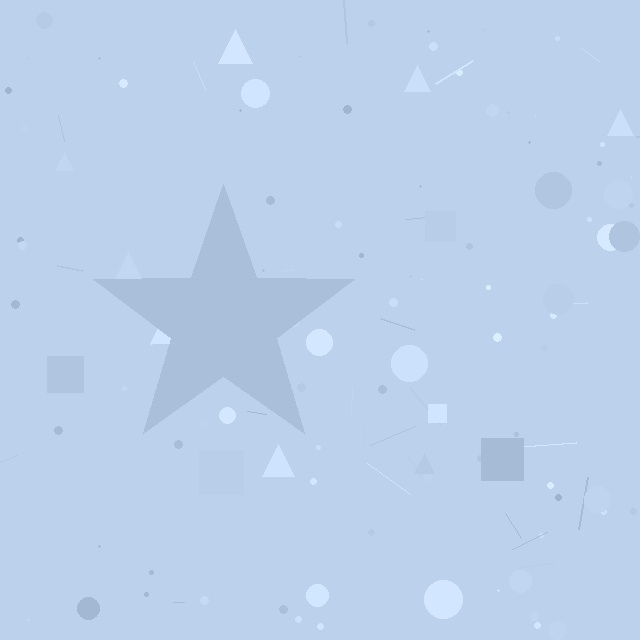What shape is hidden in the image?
A star is hidden in the image.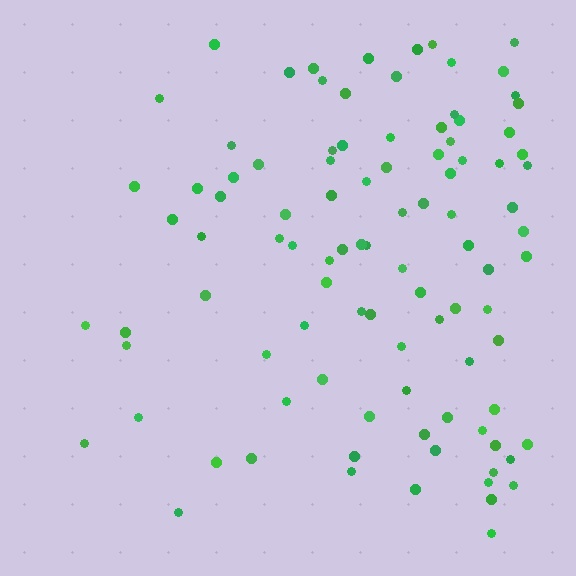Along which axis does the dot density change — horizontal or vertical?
Horizontal.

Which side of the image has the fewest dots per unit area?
The left.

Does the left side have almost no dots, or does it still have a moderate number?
Still a moderate number, just noticeably fewer than the right.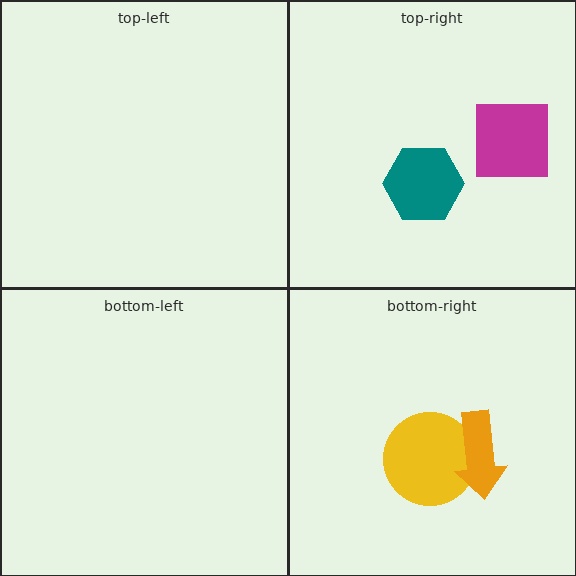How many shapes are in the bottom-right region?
2.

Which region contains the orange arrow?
The bottom-right region.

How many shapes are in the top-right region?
2.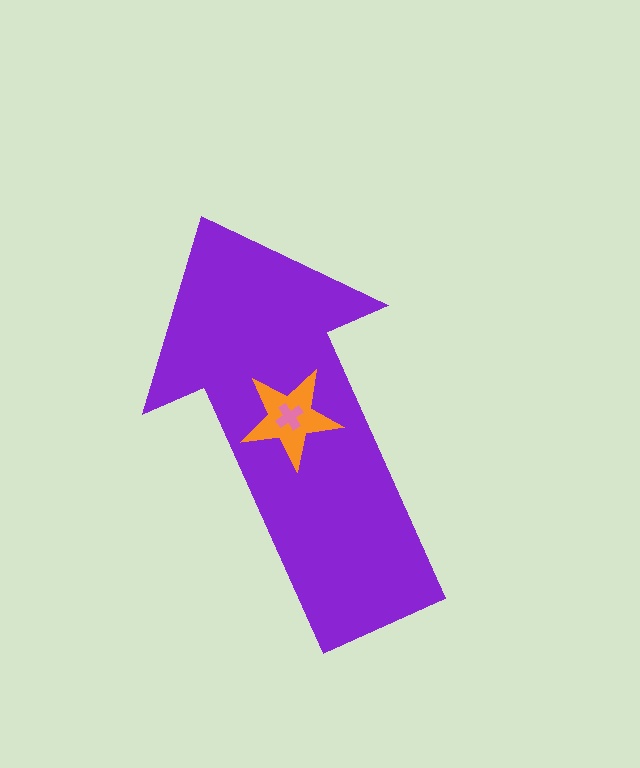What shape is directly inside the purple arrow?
The orange star.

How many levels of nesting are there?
3.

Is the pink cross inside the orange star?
Yes.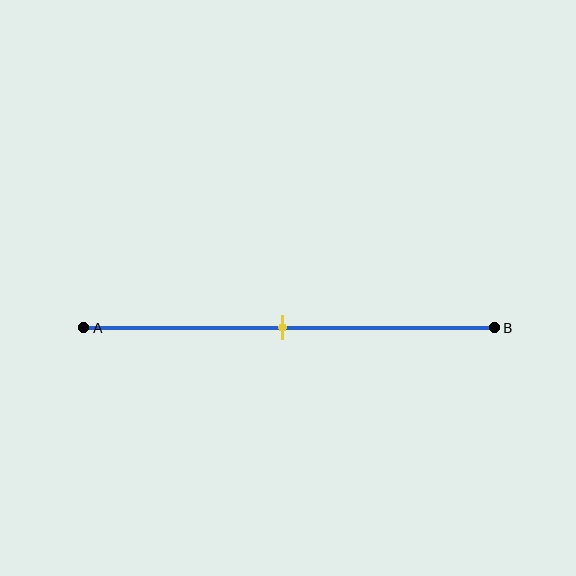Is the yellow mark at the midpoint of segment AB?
Yes, the mark is approximately at the midpoint.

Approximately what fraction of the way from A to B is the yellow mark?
The yellow mark is approximately 50% of the way from A to B.